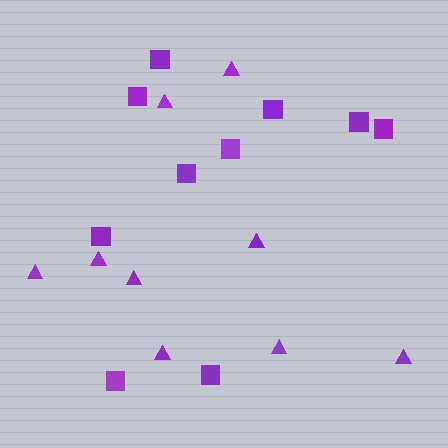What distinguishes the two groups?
There are 2 groups: one group of triangles (9) and one group of squares (10).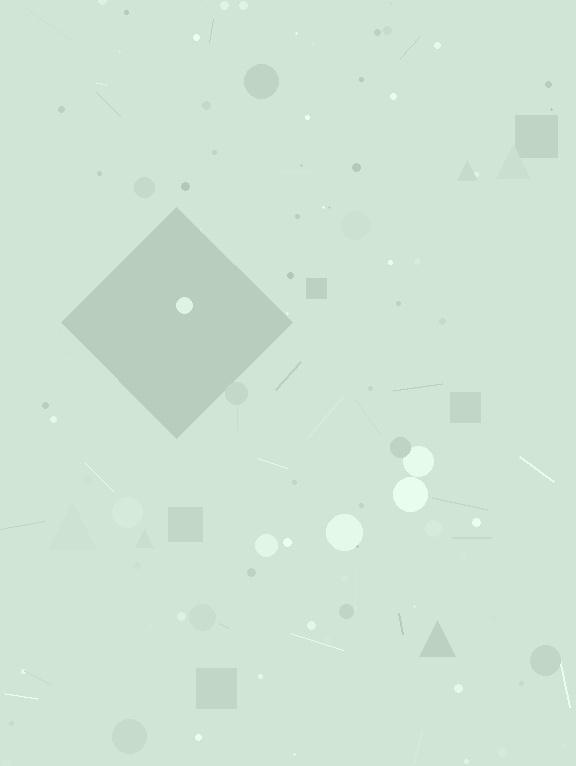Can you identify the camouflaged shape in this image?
The camouflaged shape is a diamond.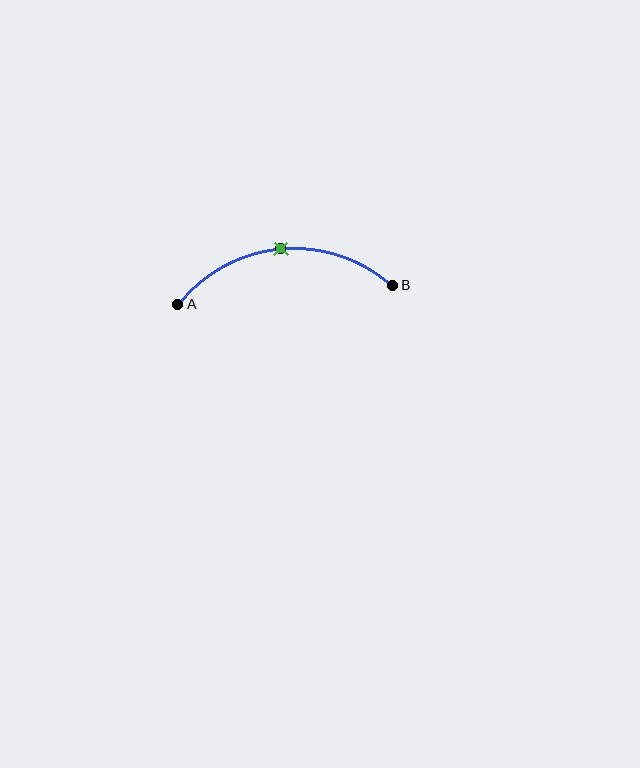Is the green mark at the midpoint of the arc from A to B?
Yes. The green mark lies on the arc at equal arc-length from both A and B — it is the arc midpoint.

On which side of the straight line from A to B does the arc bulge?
The arc bulges above the straight line connecting A and B.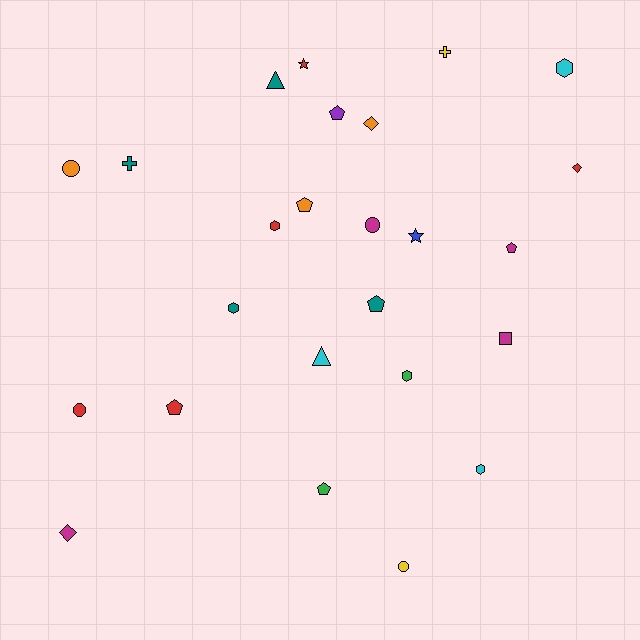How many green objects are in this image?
There are 2 green objects.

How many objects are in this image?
There are 25 objects.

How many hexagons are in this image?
There are 5 hexagons.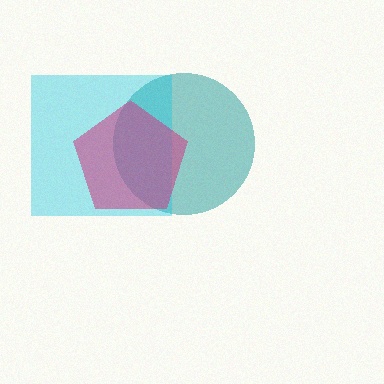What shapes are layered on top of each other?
The layered shapes are: a teal circle, a cyan square, a magenta pentagon.